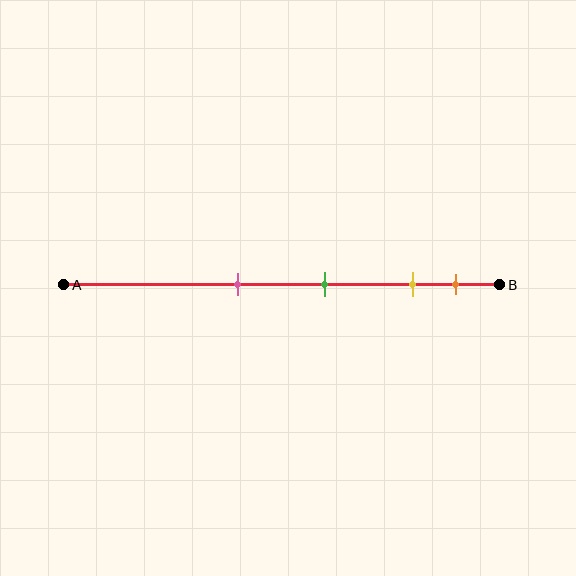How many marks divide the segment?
There are 4 marks dividing the segment.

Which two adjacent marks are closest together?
The yellow and orange marks are the closest adjacent pair.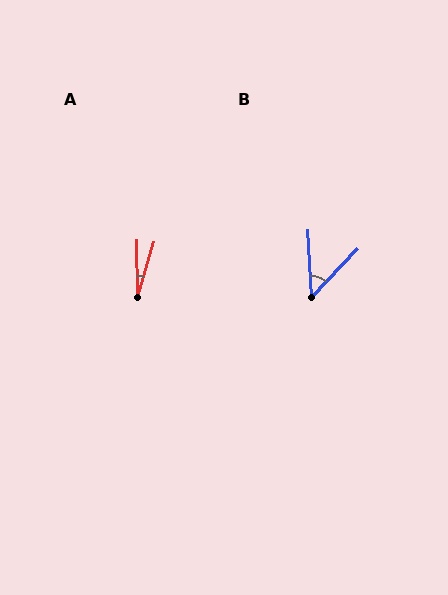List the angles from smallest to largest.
A (18°), B (46°).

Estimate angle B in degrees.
Approximately 46 degrees.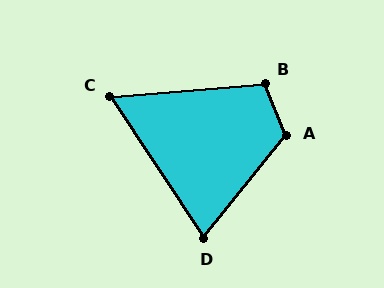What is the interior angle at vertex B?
Approximately 107 degrees (obtuse).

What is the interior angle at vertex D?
Approximately 73 degrees (acute).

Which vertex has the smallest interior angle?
C, at approximately 61 degrees.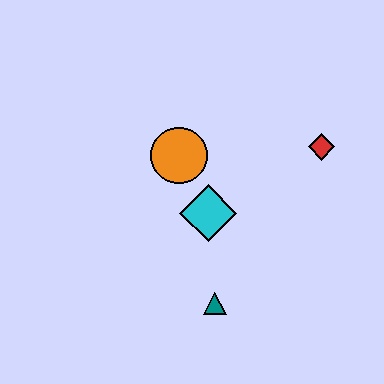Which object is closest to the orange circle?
The cyan diamond is closest to the orange circle.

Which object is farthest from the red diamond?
The teal triangle is farthest from the red diamond.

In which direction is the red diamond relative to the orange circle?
The red diamond is to the right of the orange circle.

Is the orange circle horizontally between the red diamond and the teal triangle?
No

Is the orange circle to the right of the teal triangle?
No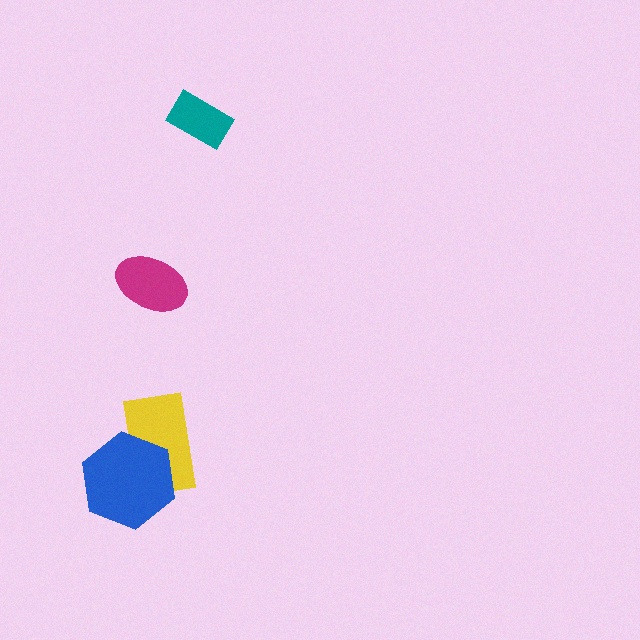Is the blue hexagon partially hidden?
No, no other shape covers it.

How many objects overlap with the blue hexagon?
1 object overlaps with the blue hexagon.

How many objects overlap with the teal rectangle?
0 objects overlap with the teal rectangle.